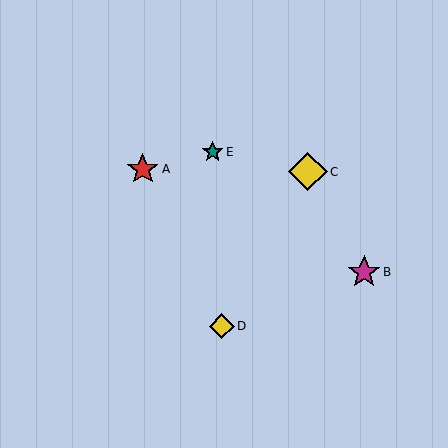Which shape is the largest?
The yellow diamond (labeled C) is the largest.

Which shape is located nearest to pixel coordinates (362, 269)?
The magenta star (labeled B) at (364, 272) is nearest to that location.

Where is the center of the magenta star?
The center of the magenta star is at (364, 272).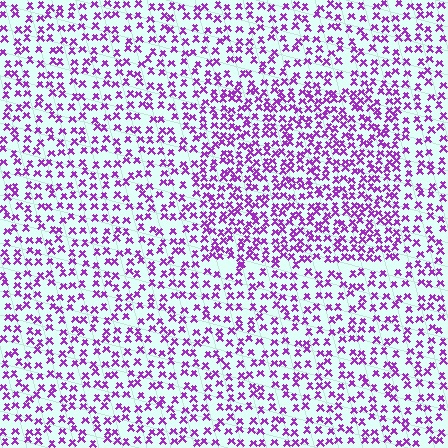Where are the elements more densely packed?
The elements are more densely packed inside the rectangle boundary.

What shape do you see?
I see a rectangle.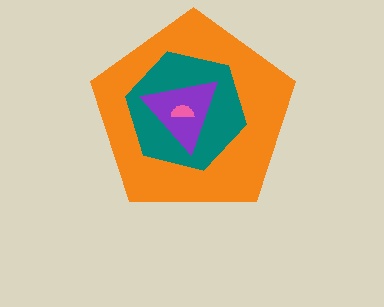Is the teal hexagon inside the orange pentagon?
Yes.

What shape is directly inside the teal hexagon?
The purple triangle.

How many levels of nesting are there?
4.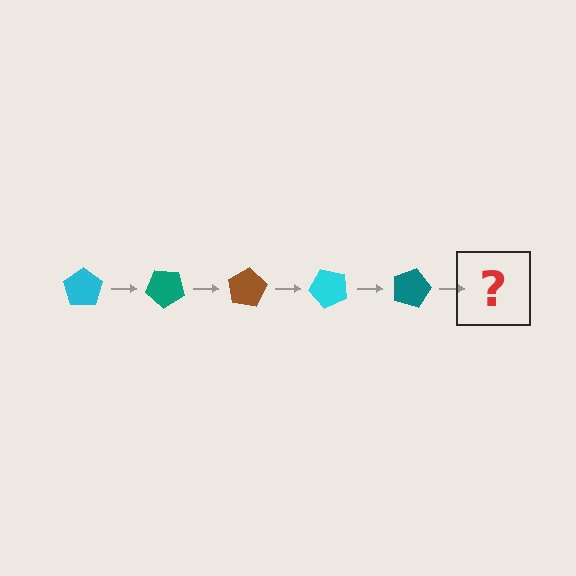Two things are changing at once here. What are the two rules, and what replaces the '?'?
The two rules are that it rotates 40 degrees each step and the color cycles through cyan, teal, and brown. The '?' should be a brown pentagon, rotated 200 degrees from the start.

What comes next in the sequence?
The next element should be a brown pentagon, rotated 200 degrees from the start.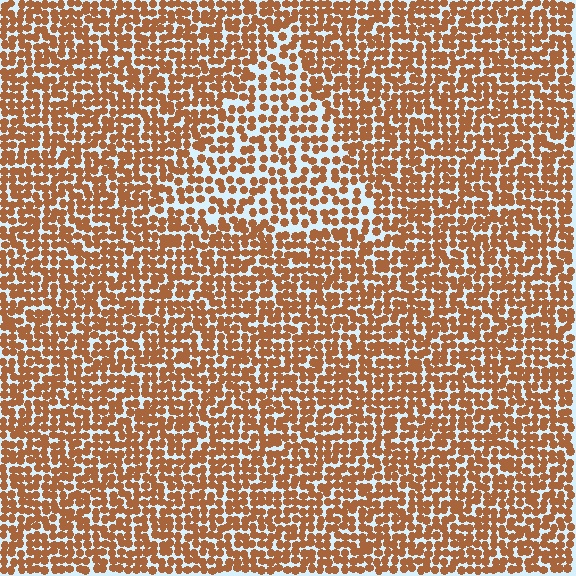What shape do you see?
I see a triangle.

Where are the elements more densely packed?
The elements are more densely packed outside the triangle boundary.